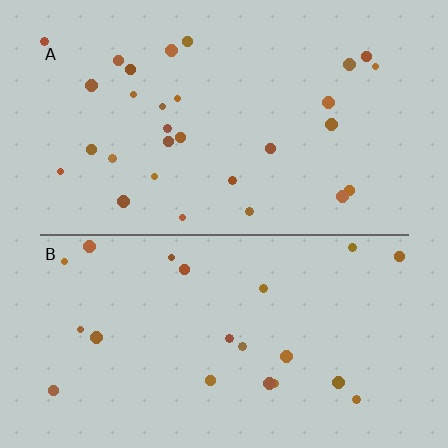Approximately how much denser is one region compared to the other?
Approximately 1.4× — region A over region B.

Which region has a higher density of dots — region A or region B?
A (the top).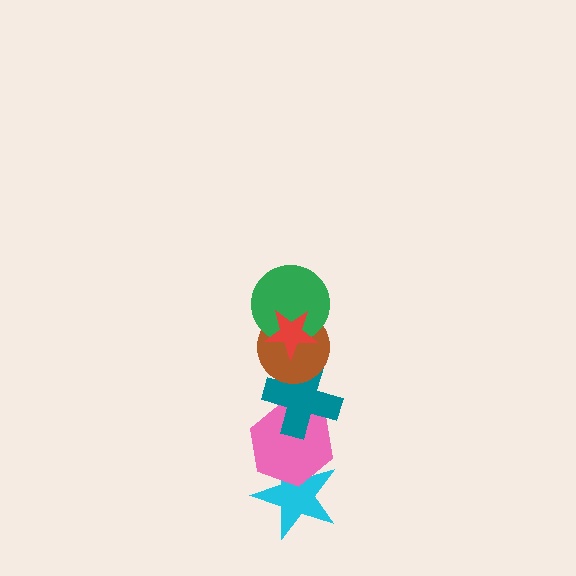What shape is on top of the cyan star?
The pink hexagon is on top of the cyan star.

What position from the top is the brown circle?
The brown circle is 3rd from the top.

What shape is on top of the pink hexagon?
The teal cross is on top of the pink hexagon.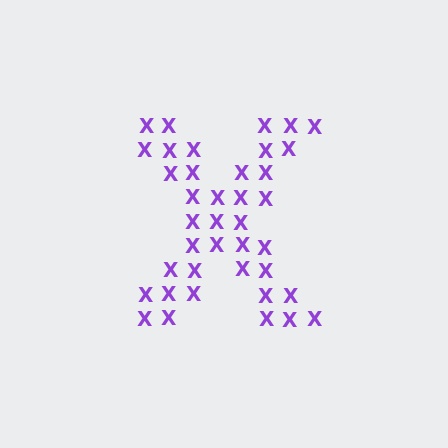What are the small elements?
The small elements are letter X's.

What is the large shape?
The large shape is the letter X.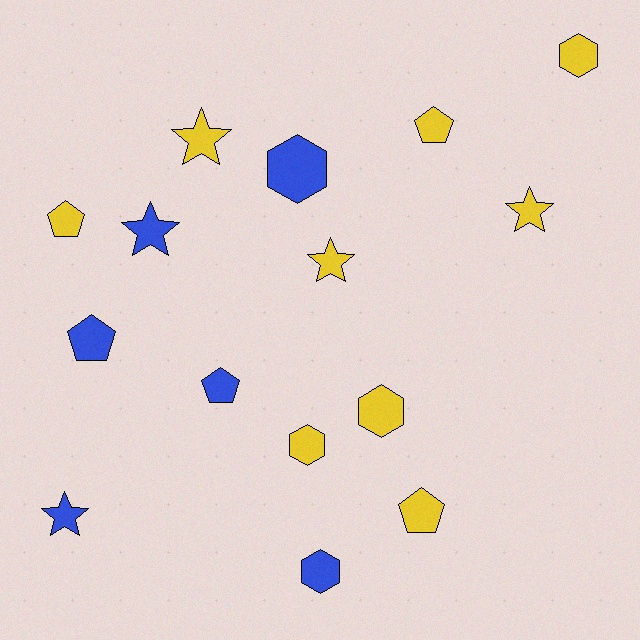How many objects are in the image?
There are 15 objects.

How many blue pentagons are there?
There are 2 blue pentagons.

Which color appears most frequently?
Yellow, with 9 objects.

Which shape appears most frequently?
Hexagon, with 5 objects.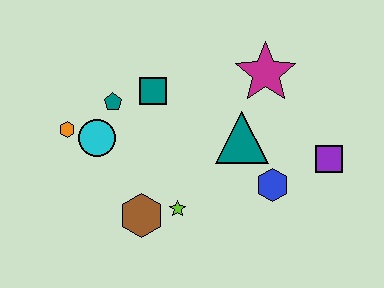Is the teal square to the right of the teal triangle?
No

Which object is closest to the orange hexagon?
The cyan circle is closest to the orange hexagon.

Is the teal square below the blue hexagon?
No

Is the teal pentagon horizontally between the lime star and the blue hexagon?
No